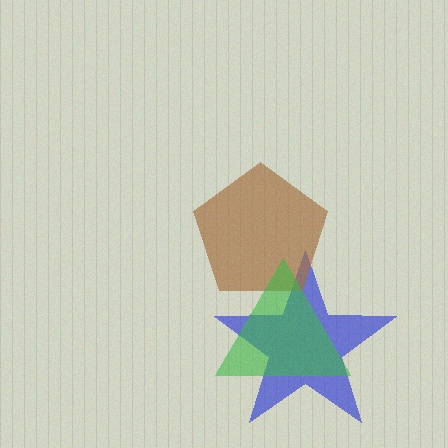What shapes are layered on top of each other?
The layered shapes are: a blue star, a brown pentagon, a green triangle.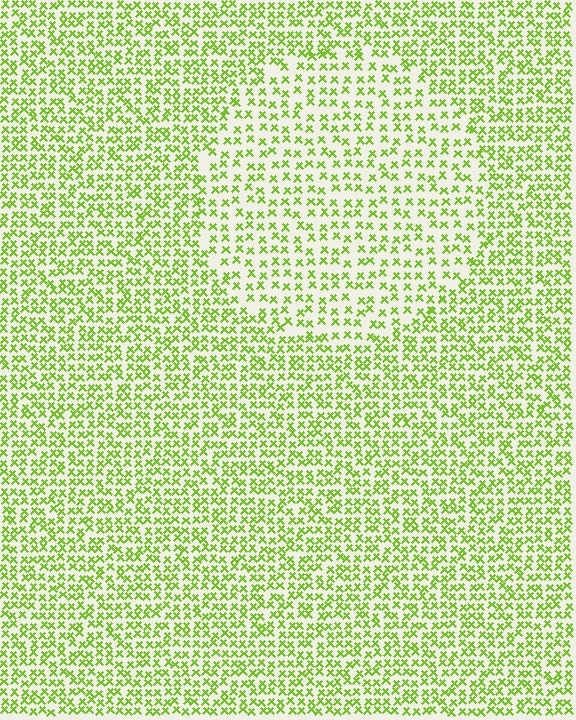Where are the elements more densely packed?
The elements are more densely packed outside the circle boundary.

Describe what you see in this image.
The image contains small lime elements arranged at two different densities. A circle-shaped region is visible where the elements are less densely packed than the surrounding area.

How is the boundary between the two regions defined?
The boundary is defined by a change in element density (approximately 1.6x ratio). All elements are the same color, size, and shape.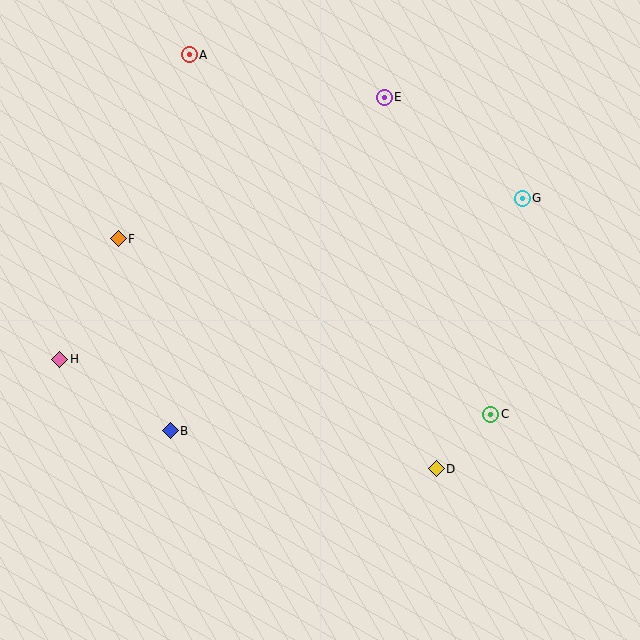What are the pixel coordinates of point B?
Point B is at (170, 431).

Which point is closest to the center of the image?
Point B at (170, 431) is closest to the center.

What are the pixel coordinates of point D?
Point D is at (436, 469).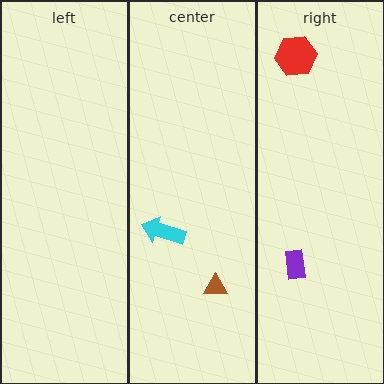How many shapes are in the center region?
2.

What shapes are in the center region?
The brown triangle, the cyan arrow.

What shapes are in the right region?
The red hexagon, the purple rectangle.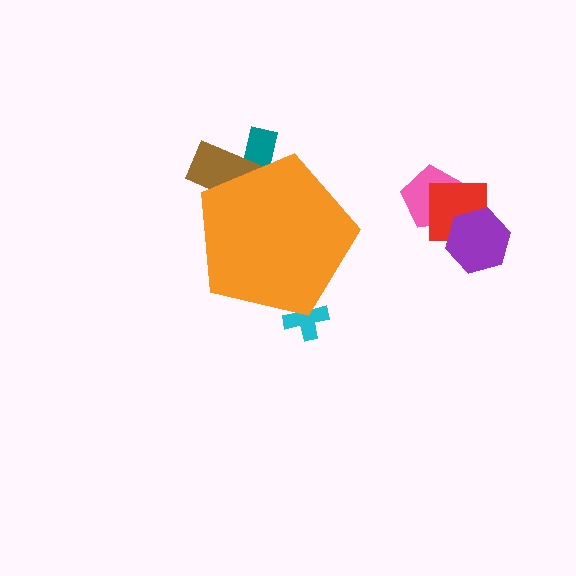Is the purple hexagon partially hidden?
No, the purple hexagon is fully visible.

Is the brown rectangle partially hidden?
Yes, the brown rectangle is partially hidden behind the orange pentagon.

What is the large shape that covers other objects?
An orange pentagon.